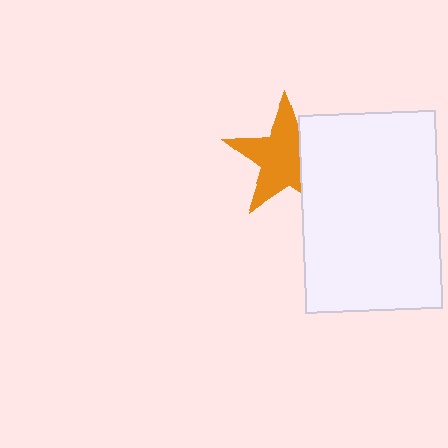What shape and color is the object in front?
The object in front is a white rectangle.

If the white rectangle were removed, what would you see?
You would see the complete orange star.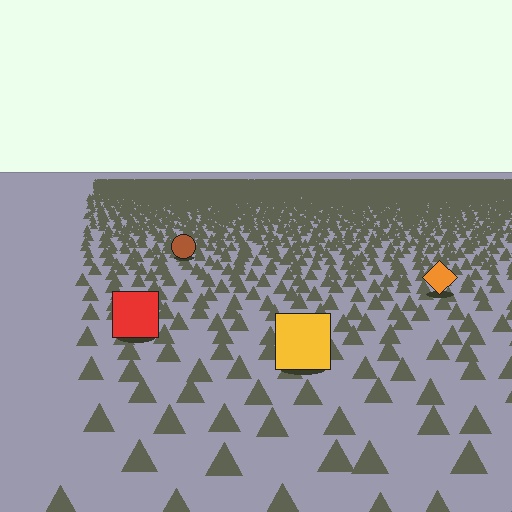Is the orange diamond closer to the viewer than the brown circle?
Yes. The orange diamond is closer — you can tell from the texture gradient: the ground texture is coarser near it.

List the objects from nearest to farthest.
From nearest to farthest: the yellow square, the red square, the orange diamond, the brown circle.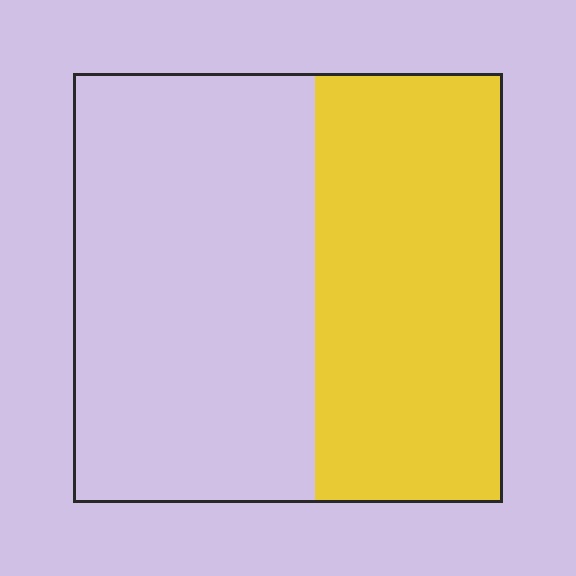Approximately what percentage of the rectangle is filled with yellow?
Approximately 45%.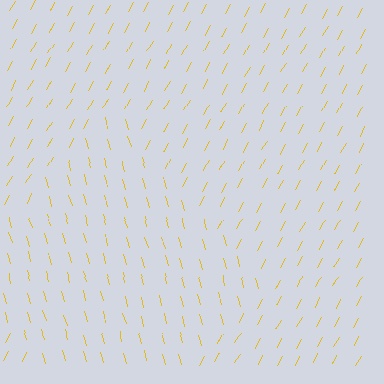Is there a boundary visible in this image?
Yes, there is a texture boundary formed by a change in line orientation.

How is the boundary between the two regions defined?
The boundary is defined purely by a change in line orientation (approximately 45 degrees difference). All lines are the same color and thickness.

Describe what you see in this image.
The image is filled with small yellow line segments. A diamond region in the image has lines oriented differently from the surrounding lines, creating a visible texture boundary.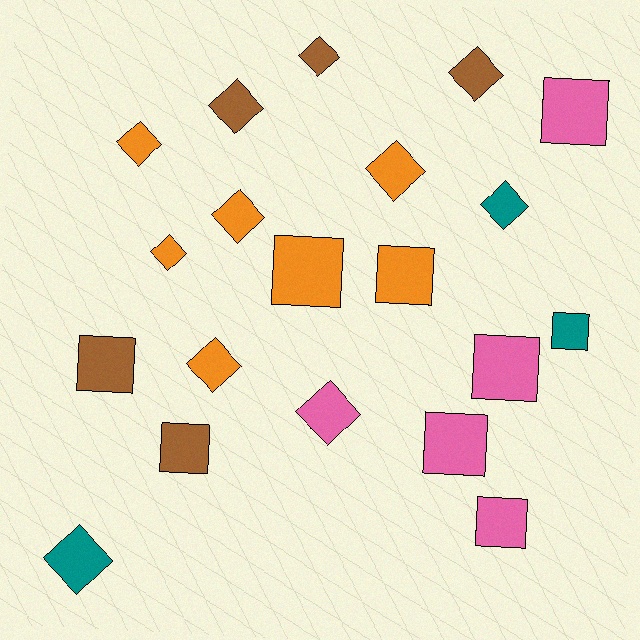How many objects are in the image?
There are 20 objects.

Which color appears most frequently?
Orange, with 7 objects.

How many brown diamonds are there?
There are 3 brown diamonds.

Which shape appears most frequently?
Diamond, with 11 objects.